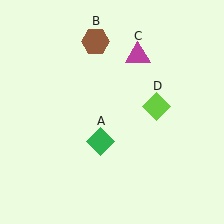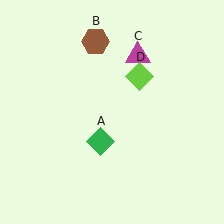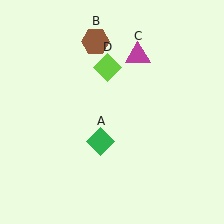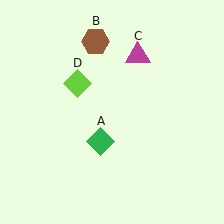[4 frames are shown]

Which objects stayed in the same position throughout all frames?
Green diamond (object A) and brown hexagon (object B) and magenta triangle (object C) remained stationary.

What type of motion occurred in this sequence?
The lime diamond (object D) rotated counterclockwise around the center of the scene.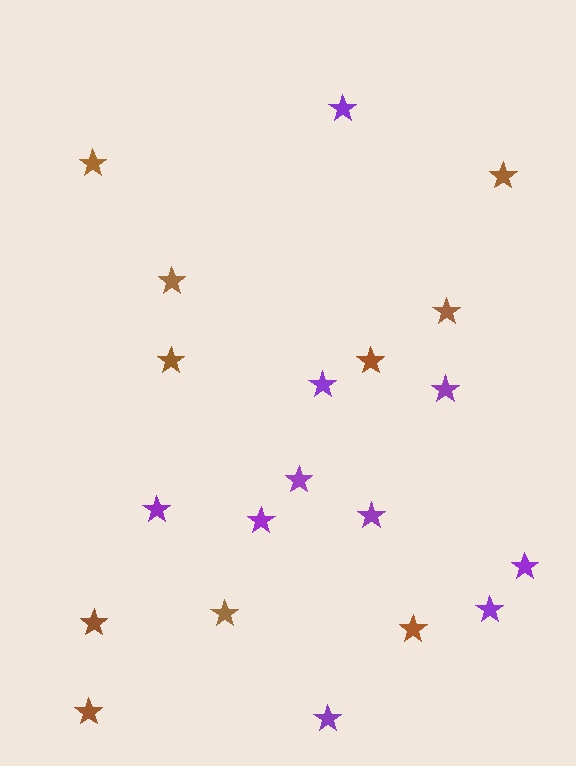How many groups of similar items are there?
There are 2 groups: one group of brown stars (10) and one group of purple stars (10).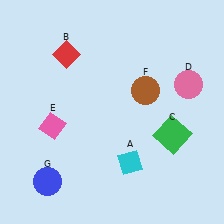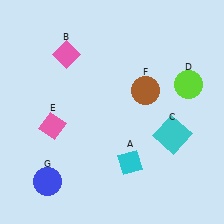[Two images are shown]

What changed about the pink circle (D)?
In Image 1, D is pink. In Image 2, it changed to lime.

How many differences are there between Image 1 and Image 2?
There are 3 differences between the two images.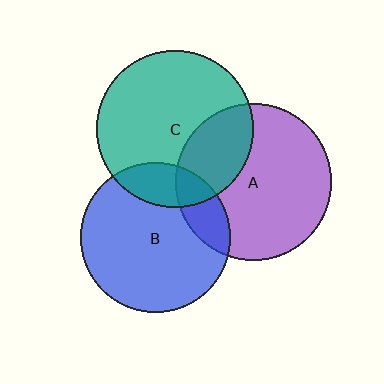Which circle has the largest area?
Circle C (teal).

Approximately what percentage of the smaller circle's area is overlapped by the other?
Approximately 30%.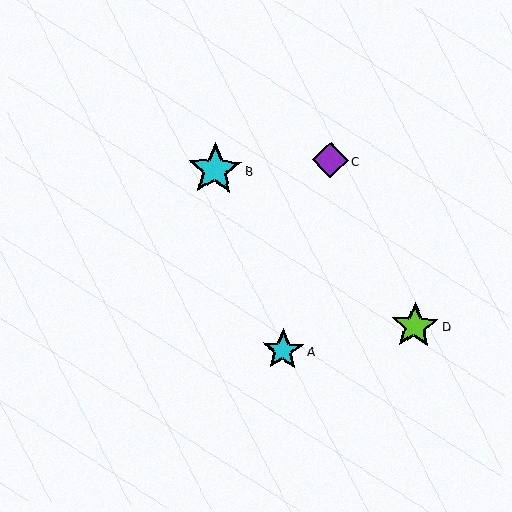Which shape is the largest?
The cyan star (labeled B) is the largest.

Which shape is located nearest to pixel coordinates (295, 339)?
The cyan star (labeled A) at (283, 350) is nearest to that location.